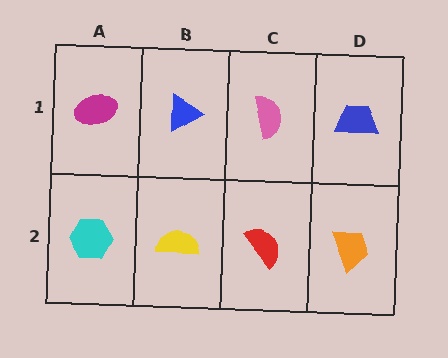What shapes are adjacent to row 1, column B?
A yellow semicircle (row 2, column B), a magenta ellipse (row 1, column A), a pink semicircle (row 1, column C).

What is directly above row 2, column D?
A blue trapezoid.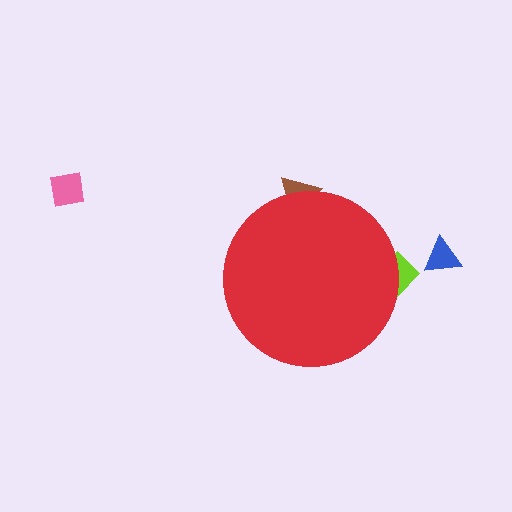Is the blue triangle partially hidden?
No, the blue triangle is fully visible.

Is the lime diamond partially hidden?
Yes, the lime diamond is partially hidden behind the red circle.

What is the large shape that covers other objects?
A red circle.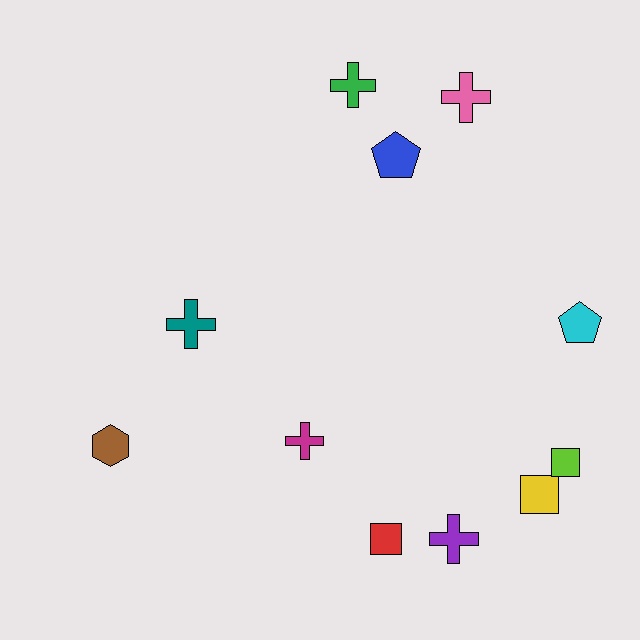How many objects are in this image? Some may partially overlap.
There are 11 objects.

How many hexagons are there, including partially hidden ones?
There is 1 hexagon.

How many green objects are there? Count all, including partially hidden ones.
There is 1 green object.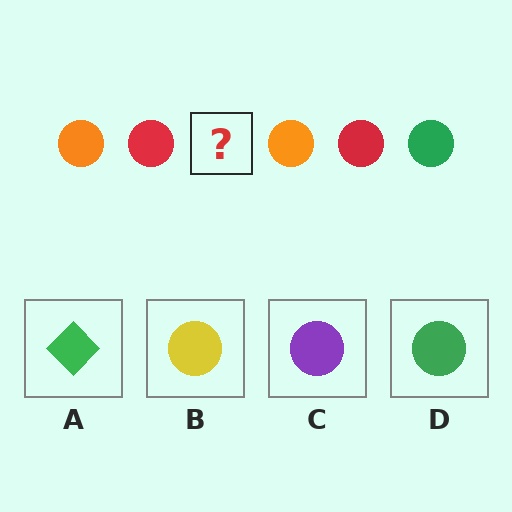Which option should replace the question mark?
Option D.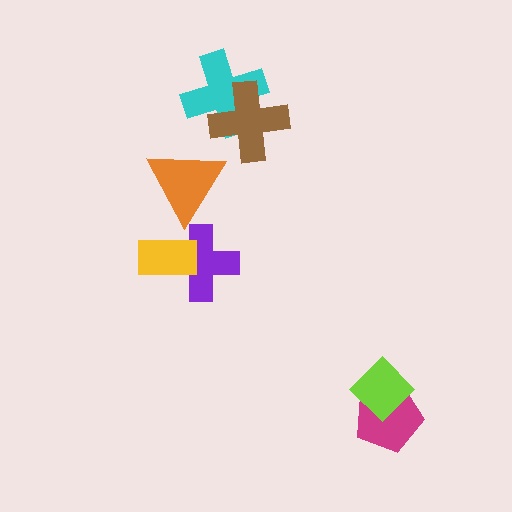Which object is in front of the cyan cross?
The brown cross is in front of the cyan cross.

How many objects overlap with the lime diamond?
1 object overlaps with the lime diamond.